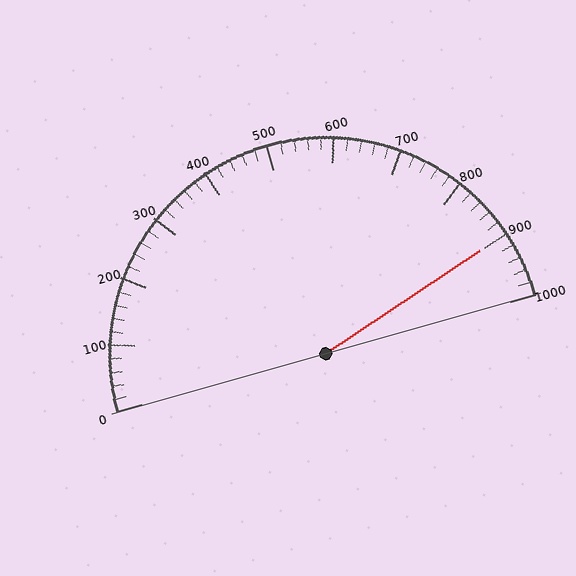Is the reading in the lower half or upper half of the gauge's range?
The reading is in the upper half of the range (0 to 1000).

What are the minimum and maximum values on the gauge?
The gauge ranges from 0 to 1000.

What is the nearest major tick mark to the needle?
The nearest major tick mark is 900.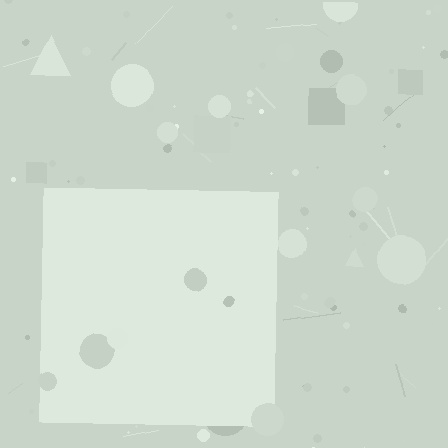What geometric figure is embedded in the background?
A square is embedded in the background.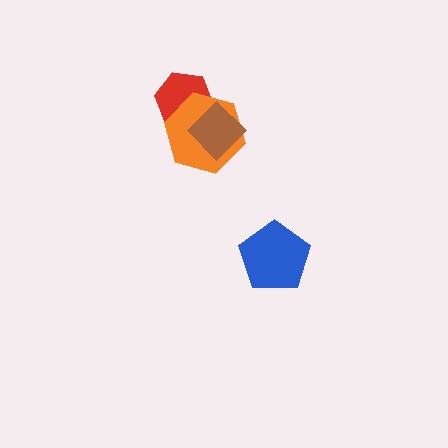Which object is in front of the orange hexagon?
The brown diamond is in front of the orange hexagon.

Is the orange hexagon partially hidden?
Yes, it is partially covered by another shape.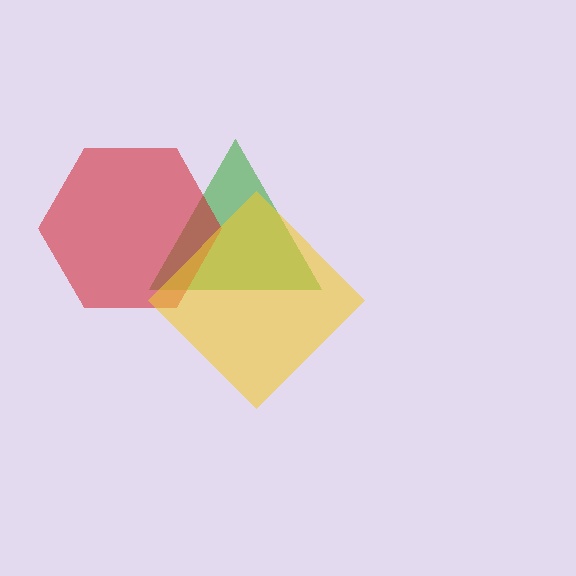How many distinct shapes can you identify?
There are 3 distinct shapes: a green triangle, a red hexagon, a yellow diamond.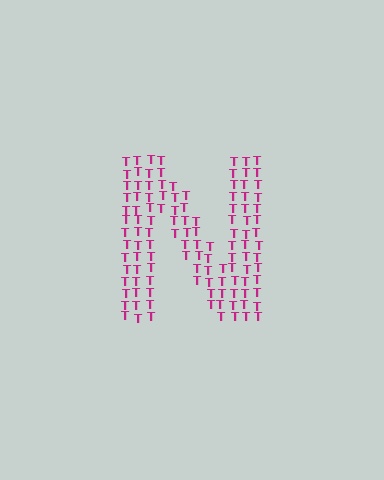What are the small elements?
The small elements are letter T's.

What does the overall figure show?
The overall figure shows the letter N.